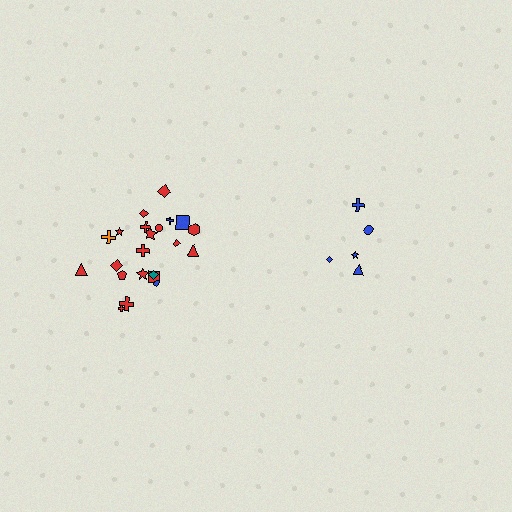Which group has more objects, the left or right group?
The left group.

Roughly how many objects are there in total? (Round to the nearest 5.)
Roughly 25 objects in total.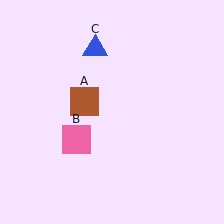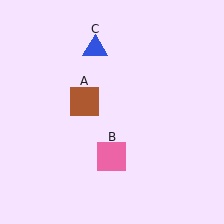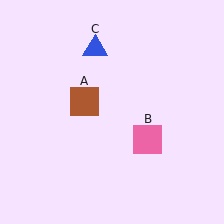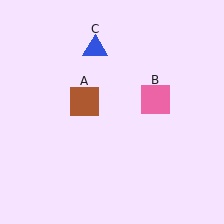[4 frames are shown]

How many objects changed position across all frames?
1 object changed position: pink square (object B).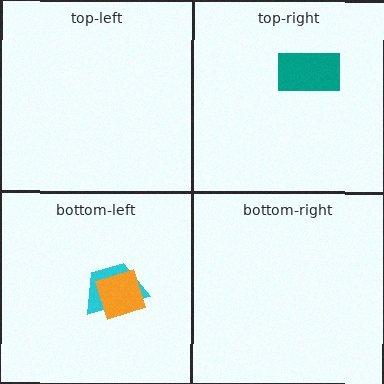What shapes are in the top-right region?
The teal rectangle.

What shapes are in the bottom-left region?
The cyan trapezoid, the orange diamond.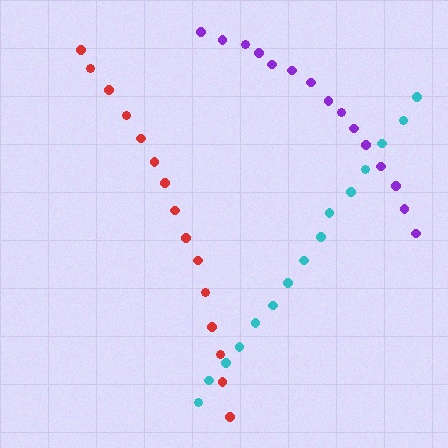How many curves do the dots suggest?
There are 3 distinct paths.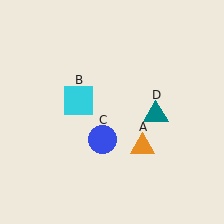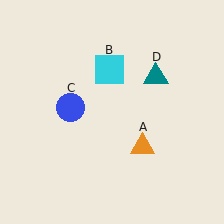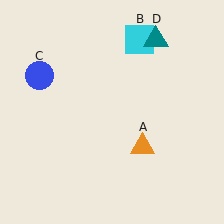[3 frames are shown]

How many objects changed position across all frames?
3 objects changed position: cyan square (object B), blue circle (object C), teal triangle (object D).